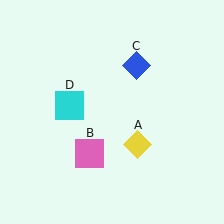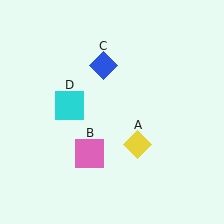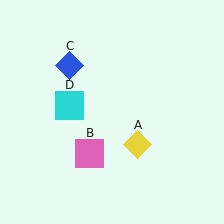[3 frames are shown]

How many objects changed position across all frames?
1 object changed position: blue diamond (object C).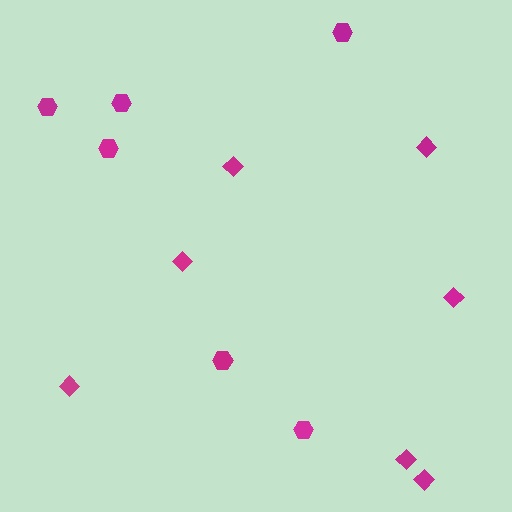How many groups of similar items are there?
There are 2 groups: one group of diamonds (7) and one group of hexagons (6).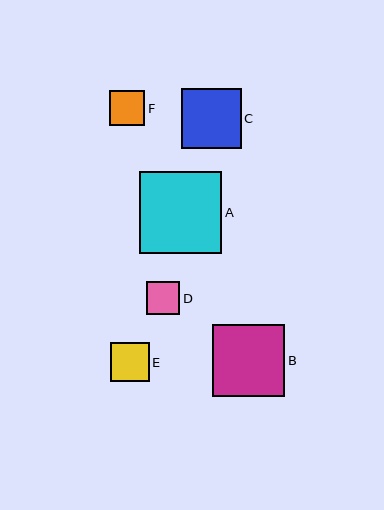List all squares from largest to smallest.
From largest to smallest: A, B, C, E, F, D.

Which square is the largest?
Square A is the largest with a size of approximately 82 pixels.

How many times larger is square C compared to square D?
Square C is approximately 1.8 times the size of square D.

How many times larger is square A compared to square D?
Square A is approximately 2.5 times the size of square D.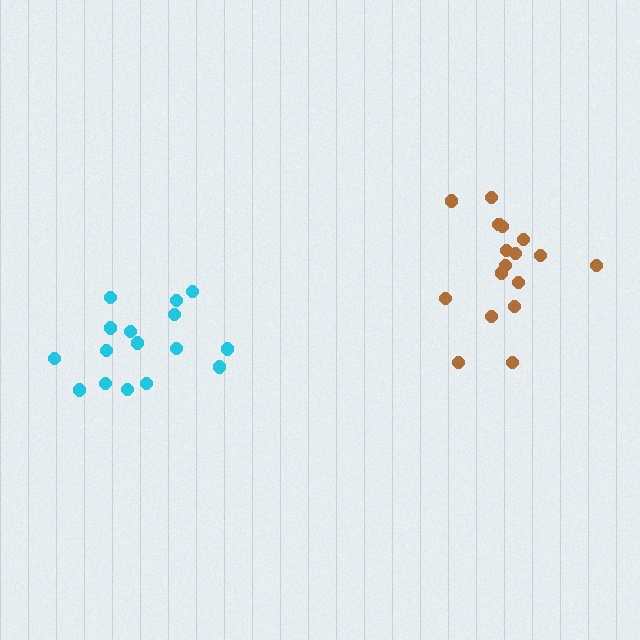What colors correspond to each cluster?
The clusters are colored: brown, cyan.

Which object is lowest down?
The cyan cluster is bottommost.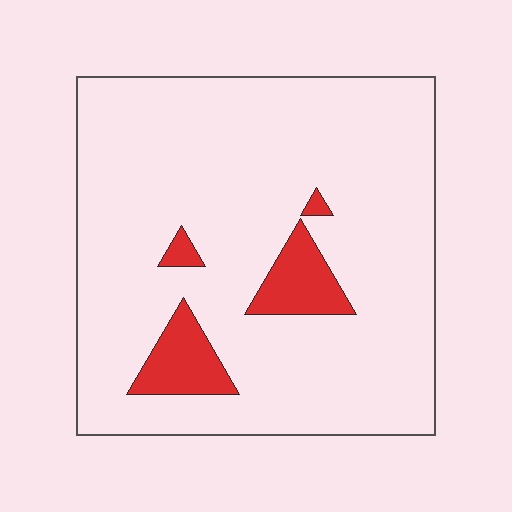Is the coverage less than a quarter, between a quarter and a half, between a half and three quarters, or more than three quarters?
Less than a quarter.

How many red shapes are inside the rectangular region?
4.